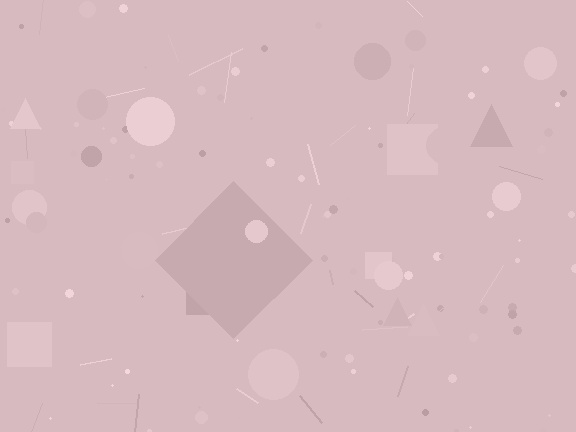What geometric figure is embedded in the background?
A diamond is embedded in the background.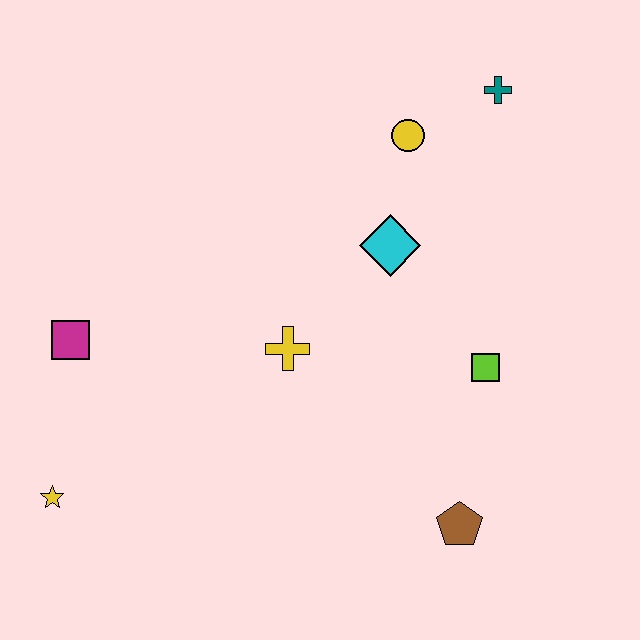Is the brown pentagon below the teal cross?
Yes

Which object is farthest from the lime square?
The yellow star is farthest from the lime square.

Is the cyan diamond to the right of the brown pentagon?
No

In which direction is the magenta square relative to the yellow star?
The magenta square is above the yellow star.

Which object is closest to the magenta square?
The yellow star is closest to the magenta square.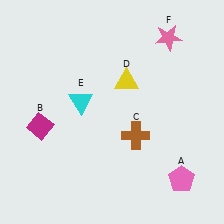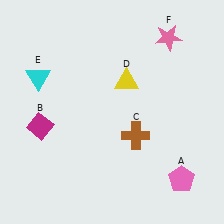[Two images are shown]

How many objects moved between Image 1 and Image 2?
1 object moved between the two images.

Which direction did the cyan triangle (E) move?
The cyan triangle (E) moved left.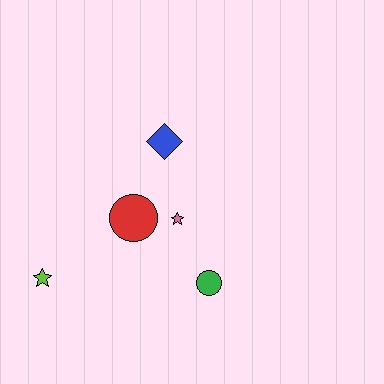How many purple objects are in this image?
There are no purple objects.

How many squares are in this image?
There are no squares.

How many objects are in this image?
There are 5 objects.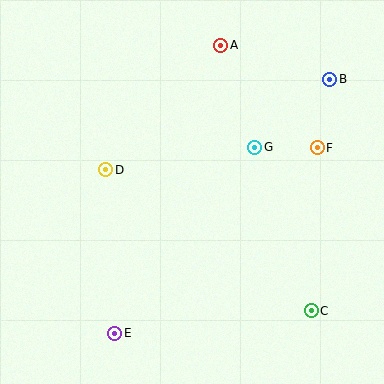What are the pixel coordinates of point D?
Point D is at (106, 170).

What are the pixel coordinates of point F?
Point F is at (317, 148).